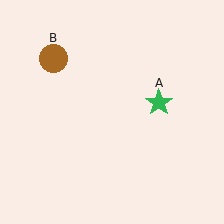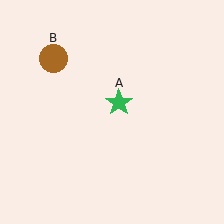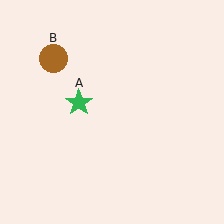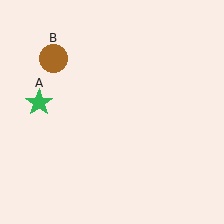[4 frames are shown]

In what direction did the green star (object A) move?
The green star (object A) moved left.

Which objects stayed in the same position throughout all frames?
Brown circle (object B) remained stationary.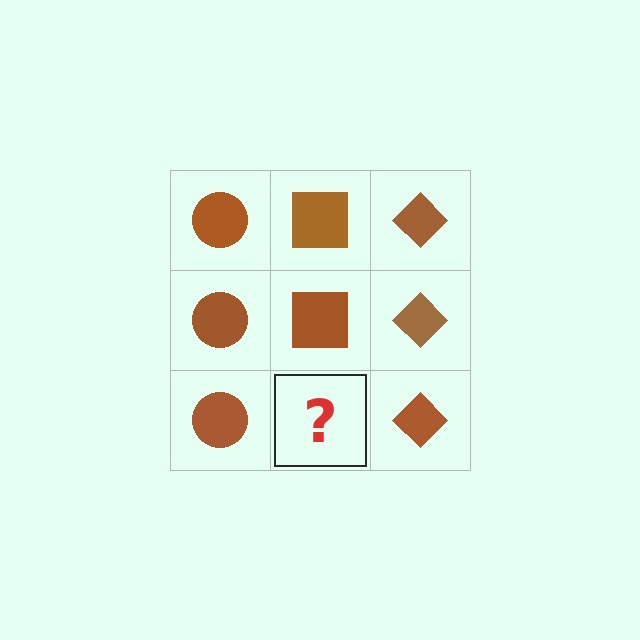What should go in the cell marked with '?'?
The missing cell should contain a brown square.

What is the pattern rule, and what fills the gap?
The rule is that each column has a consistent shape. The gap should be filled with a brown square.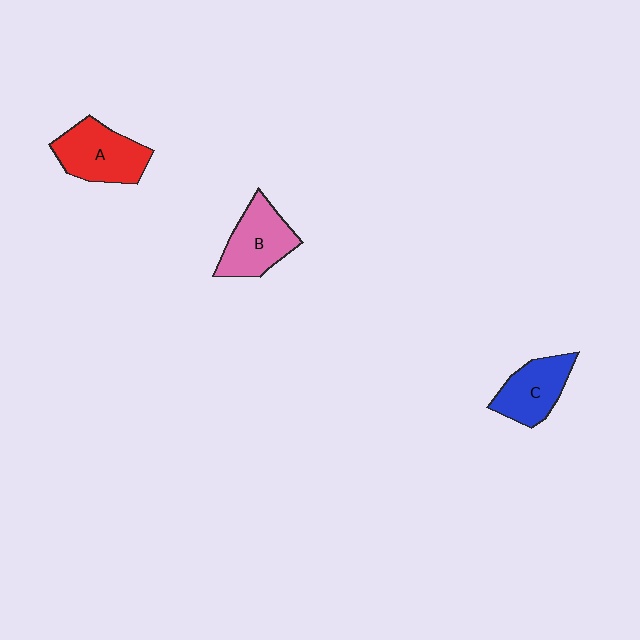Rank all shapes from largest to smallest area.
From largest to smallest: A (red), B (pink), C (blue).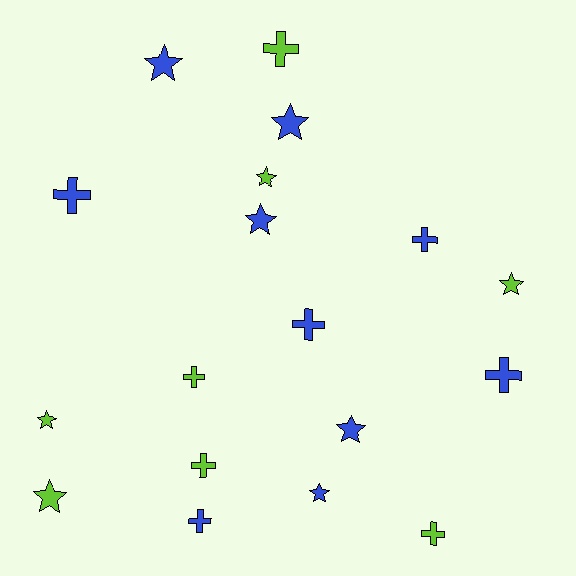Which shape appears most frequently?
Cross, with 9 objects.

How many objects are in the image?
There are 18 objects.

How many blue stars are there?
There are 5 blue stars.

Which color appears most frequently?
Blue, with 10 objects.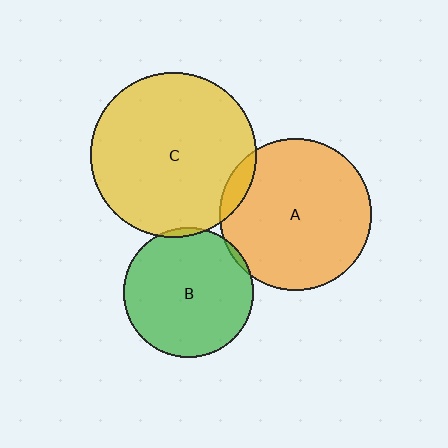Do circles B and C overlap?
Yes.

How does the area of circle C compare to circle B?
Approximately 1.6 times.